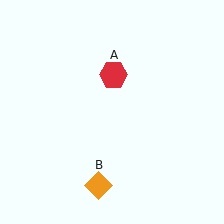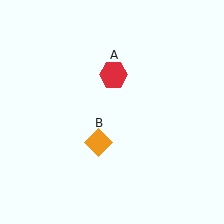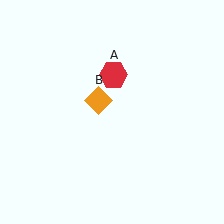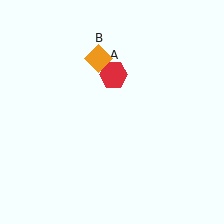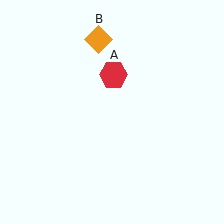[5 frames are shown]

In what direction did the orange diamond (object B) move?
The orange diamond (object B) moved up.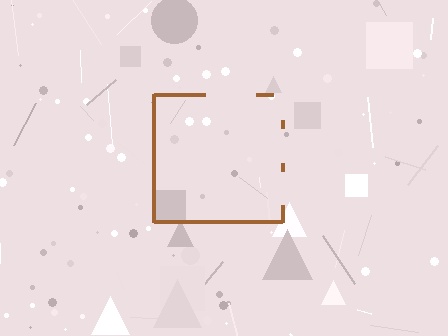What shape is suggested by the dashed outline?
The dashed outline suggests a square.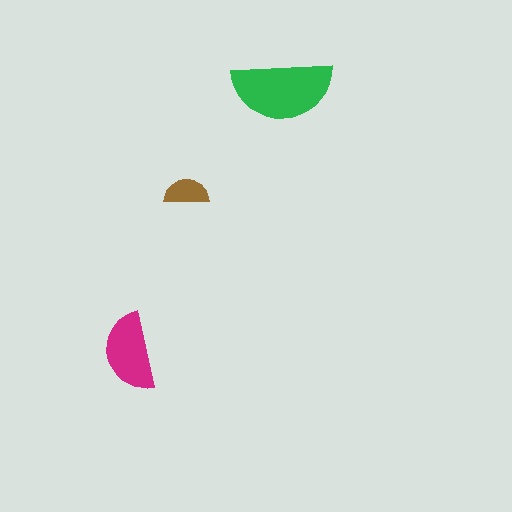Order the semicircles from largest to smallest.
the green one, the magenta one, the brown one.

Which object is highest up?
The green semicircle is topmost.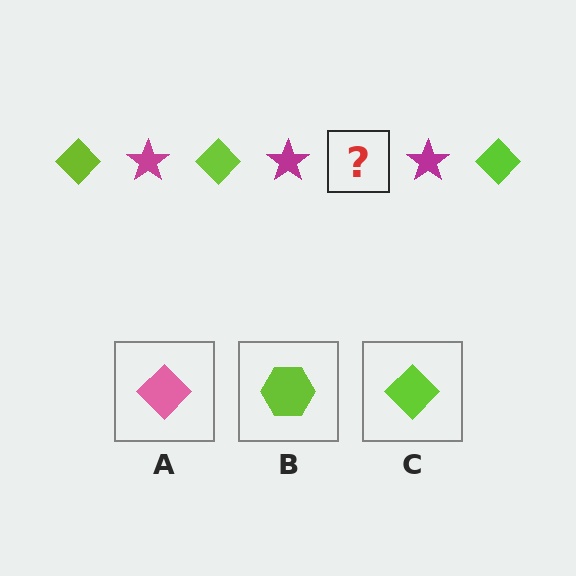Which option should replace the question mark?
Option C.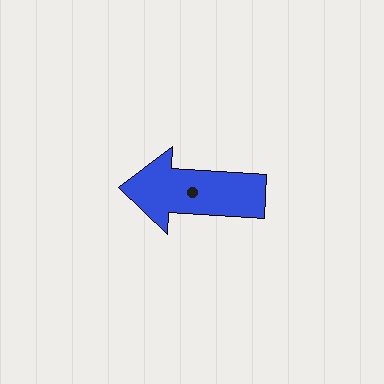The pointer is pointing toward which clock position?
Roughly 9 o'clock.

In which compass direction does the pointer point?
West.